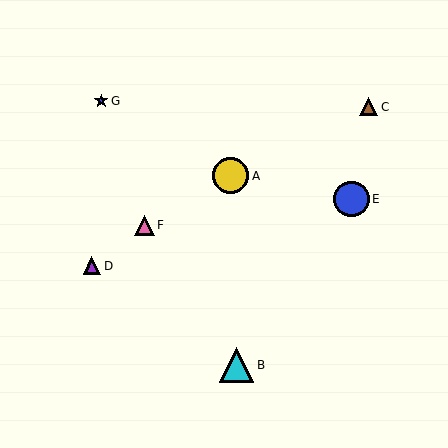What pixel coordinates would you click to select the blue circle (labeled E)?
Click at (351, 199) to select the blue circle E.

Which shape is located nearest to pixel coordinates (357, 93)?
The brown triangle (labeled C) at (369, 107) is nearest to that location.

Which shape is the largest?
The yellow circle (labeled A) is the largest.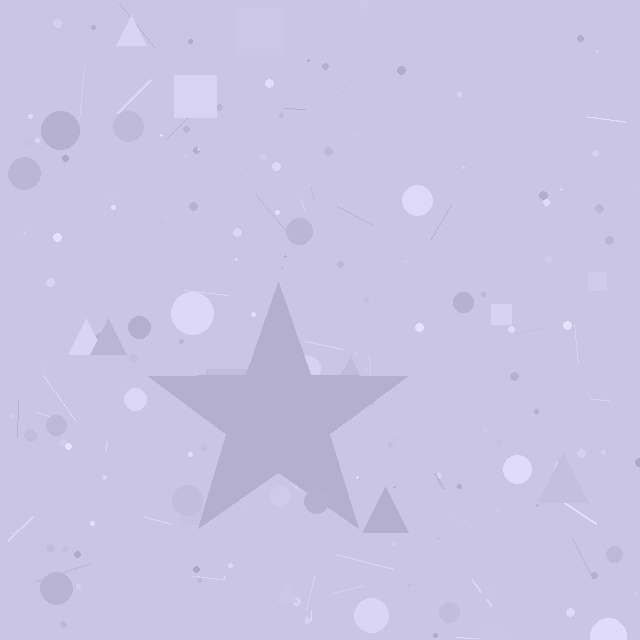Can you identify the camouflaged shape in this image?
The camouflaged shape is a star.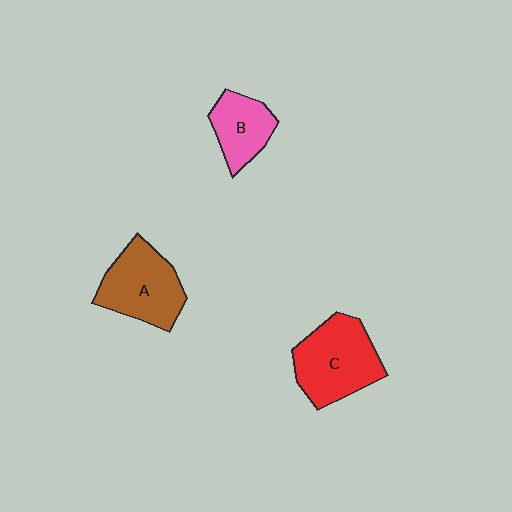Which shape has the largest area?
Shape C (red).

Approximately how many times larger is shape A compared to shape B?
Approximately 1.5 times.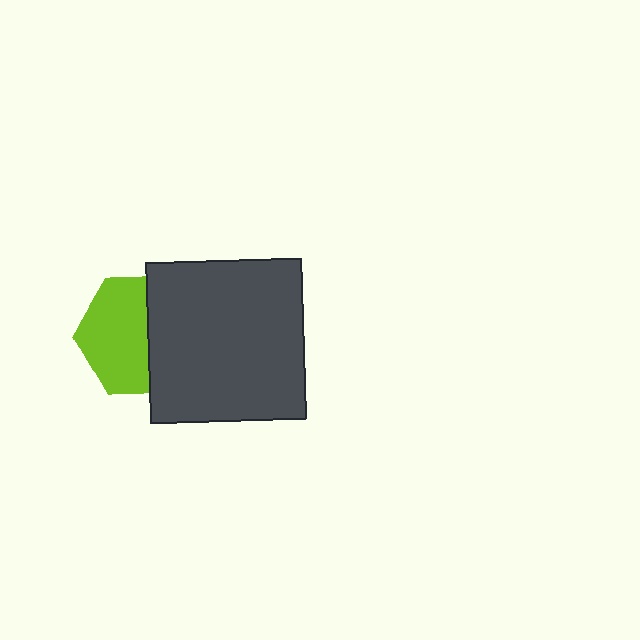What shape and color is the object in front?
The object in front is a dark gray rectangle.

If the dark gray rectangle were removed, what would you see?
You would see the complete lime hexagon.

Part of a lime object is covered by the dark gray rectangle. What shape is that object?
It is a hexagon.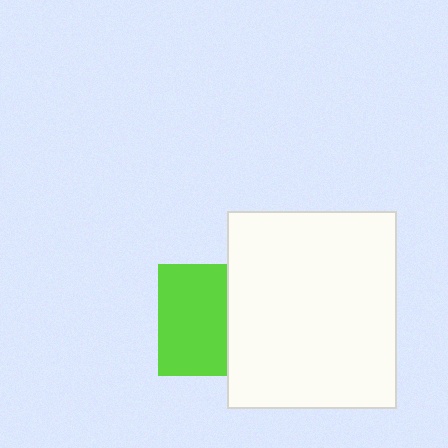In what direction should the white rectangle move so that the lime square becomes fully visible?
The white rectangle should move right. That is the shortest direction to clear the overlap and leave the lime square fully visible.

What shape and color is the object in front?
The object in front is a white rectangle.